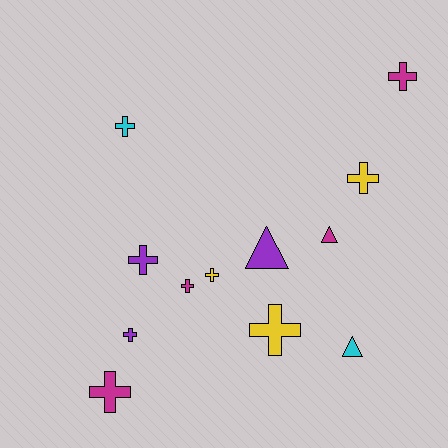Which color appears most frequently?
Magenta, with 4 objects.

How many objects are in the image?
There are 12 objects.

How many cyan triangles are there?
There is 1 cyan triangle.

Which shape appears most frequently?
Cross, with 9 objects.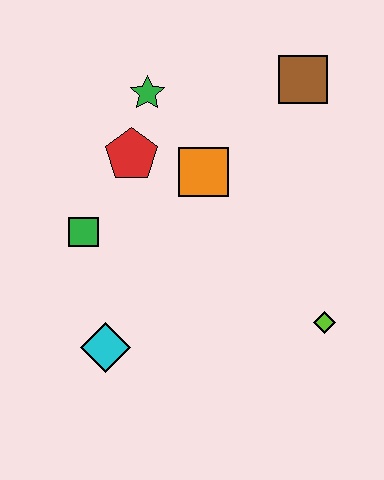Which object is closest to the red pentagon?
The green star is closest to the red pentagon.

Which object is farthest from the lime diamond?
The green star is farthest from the lime diamond.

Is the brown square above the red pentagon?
Yes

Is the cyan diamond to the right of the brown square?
No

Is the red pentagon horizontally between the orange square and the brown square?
No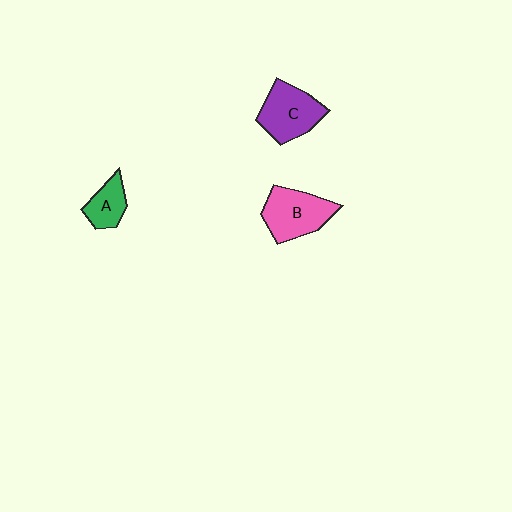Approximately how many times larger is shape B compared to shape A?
Approximately 1.8 times.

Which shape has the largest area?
Shape B (pink).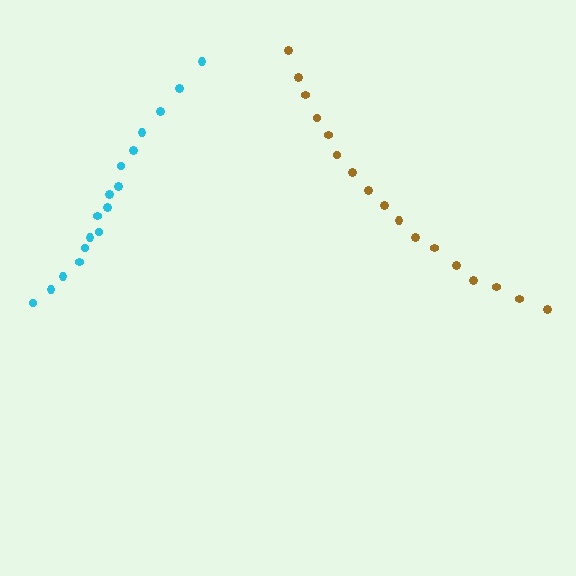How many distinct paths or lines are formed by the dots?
There are 2 distinct paths.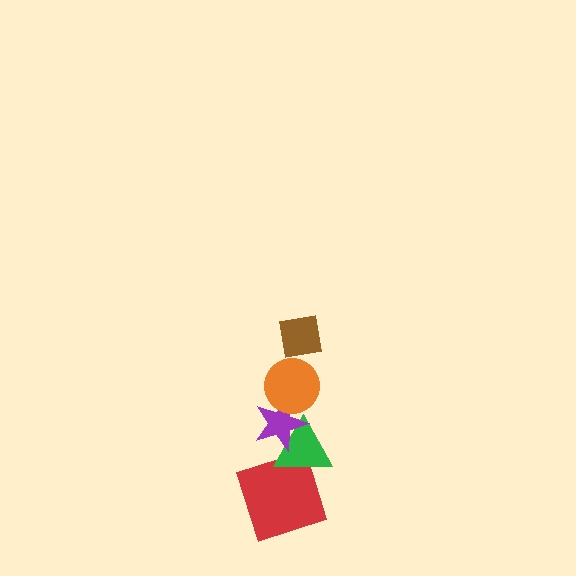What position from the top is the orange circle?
The orange circle is 2nd from the top.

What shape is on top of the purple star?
The orange circle is on top of the purple star.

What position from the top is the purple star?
The purple star is 3rd from the top.